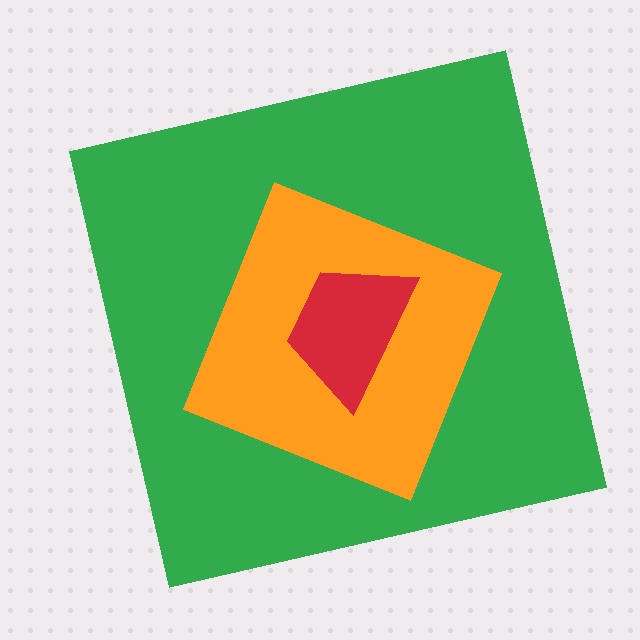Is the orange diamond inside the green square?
Yes.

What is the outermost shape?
The green square.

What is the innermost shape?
The red trapezoid.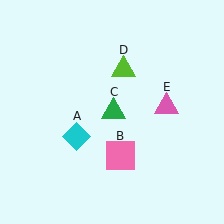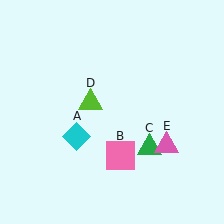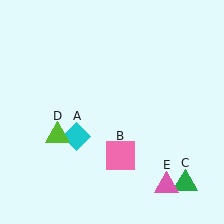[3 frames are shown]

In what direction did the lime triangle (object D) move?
The lime triangle (object D) moved down and to the left.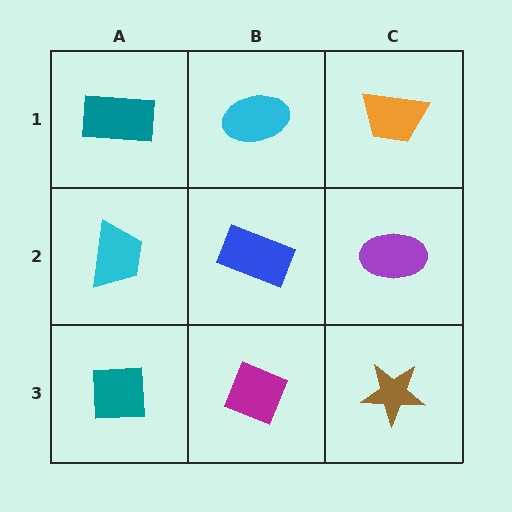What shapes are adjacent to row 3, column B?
A blue rectangle (row 2, column B), a teal square (row 3, column A), a brown star (row 3, column C).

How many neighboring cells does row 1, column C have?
2.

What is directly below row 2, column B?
A magenta diamond.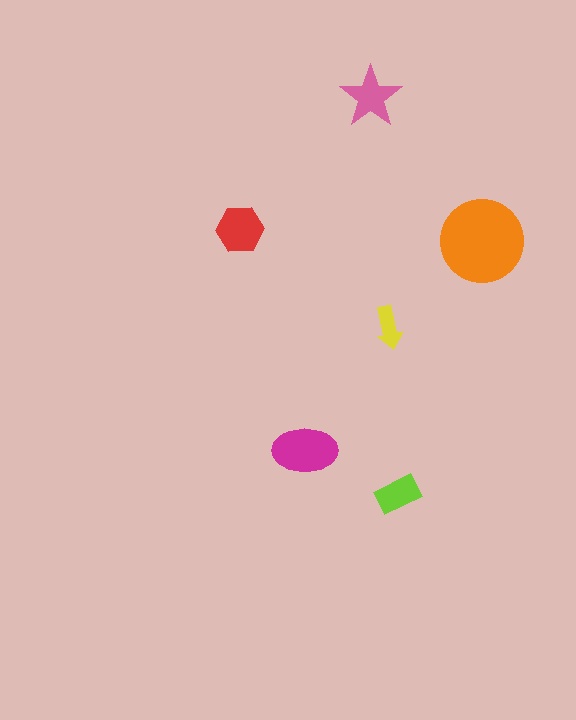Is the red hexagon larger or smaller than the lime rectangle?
Larger.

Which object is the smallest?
The yellow arrow.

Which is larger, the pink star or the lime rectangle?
The pink star.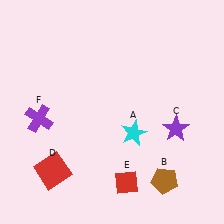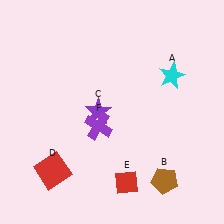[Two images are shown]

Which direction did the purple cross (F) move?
The purple cross (F) moved right.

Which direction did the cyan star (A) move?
The cyan star (A) moved up.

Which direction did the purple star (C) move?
The purple star (C) moved left.